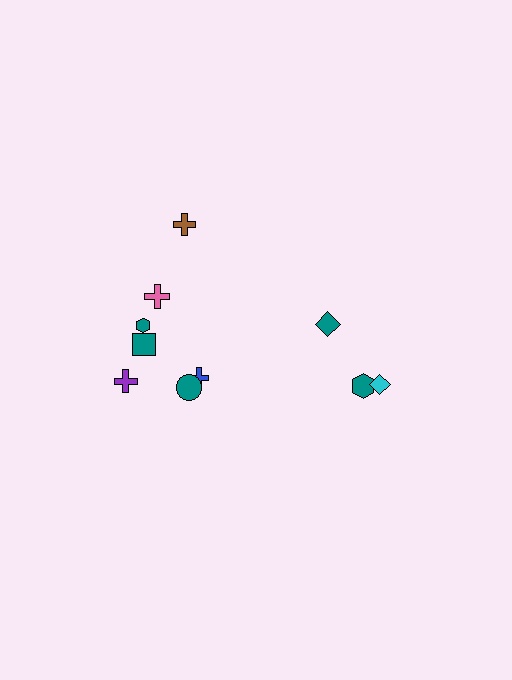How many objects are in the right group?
There are 3 objects.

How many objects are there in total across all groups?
There are 10 objects.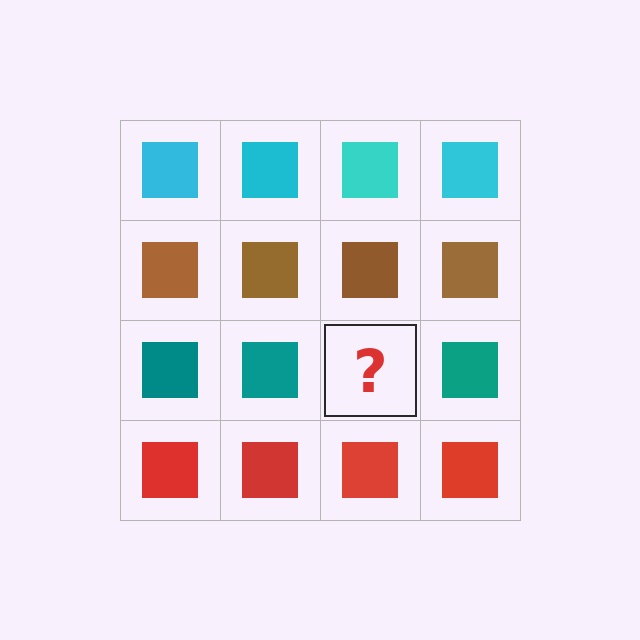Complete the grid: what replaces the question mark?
The question mark should be replaced with a teal square.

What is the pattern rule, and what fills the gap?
The rule is that each row has a consistent color. The gap should be filled with a teal square.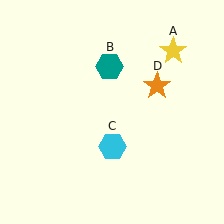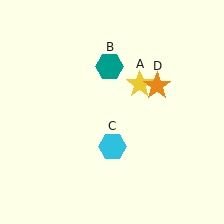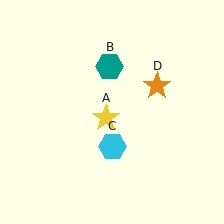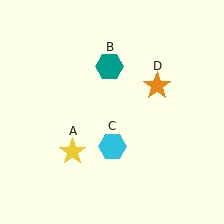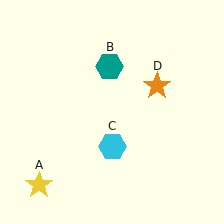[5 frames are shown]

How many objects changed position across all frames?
1 object changed position: yellow star (object A).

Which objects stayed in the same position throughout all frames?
Teal hexagon (object B) and cyan hexagon (object C) and orange star (object D) remained stationary.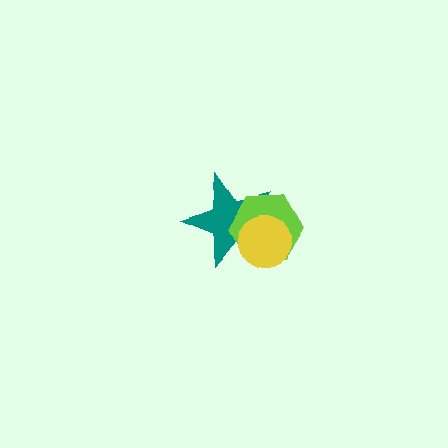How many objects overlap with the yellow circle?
2 objects overlap with the yellow circle.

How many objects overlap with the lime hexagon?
2 objects overlap with the lime hexagon.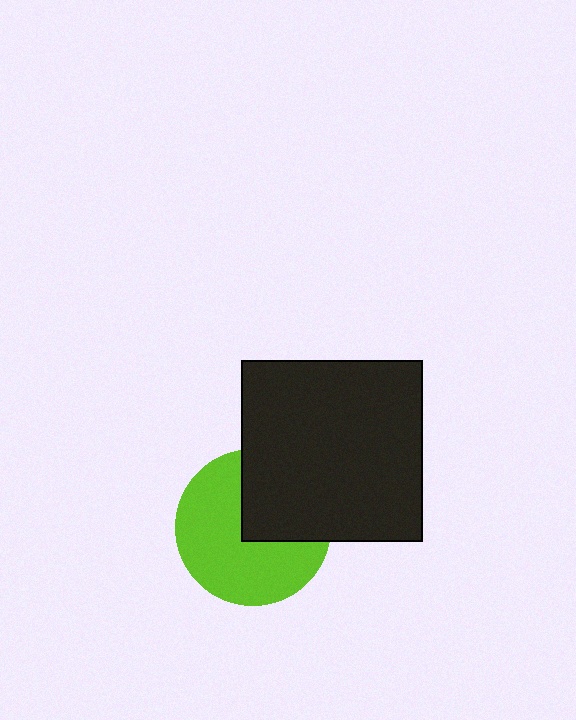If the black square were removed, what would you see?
You would see the complete lime circle.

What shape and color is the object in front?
The object in front is a black square.